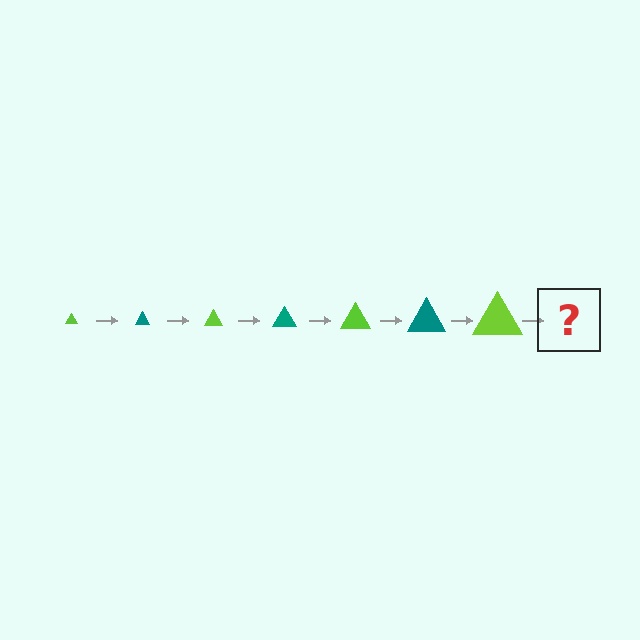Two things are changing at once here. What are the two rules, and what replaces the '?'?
The two rules are that the triangle grows larger each step and the color cycles through lime and teal. The '?' should be a teal triangle, larger than the previous one.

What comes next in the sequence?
The next element should be a teal triangle, larger than the previous one.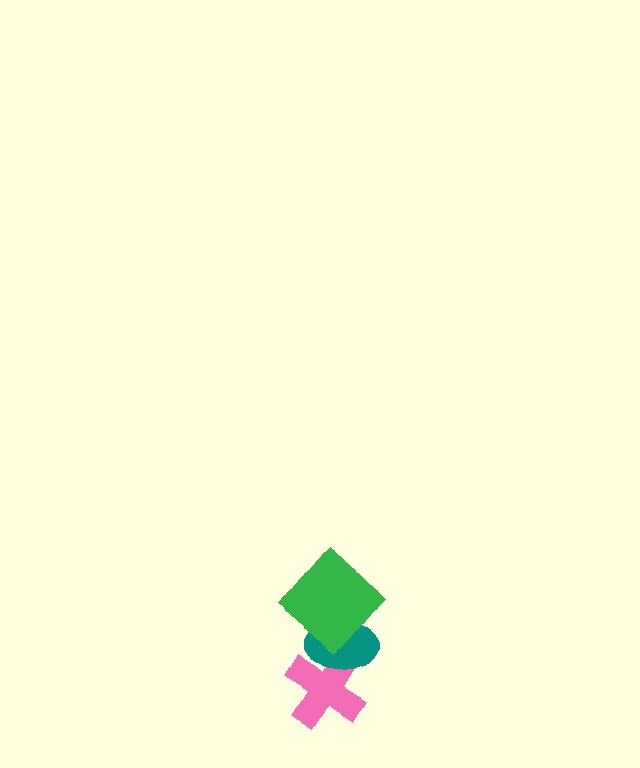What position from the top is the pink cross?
The pink cross is 3rd from the top.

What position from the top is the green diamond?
The green diamond is 1st from the top.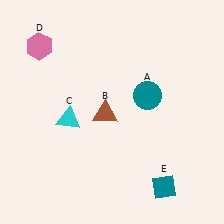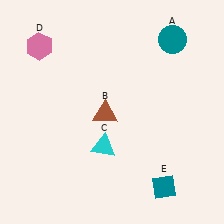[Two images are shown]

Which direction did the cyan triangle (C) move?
The cyan triangle (C) moved right.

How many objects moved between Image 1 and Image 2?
2 objects moved between the two images.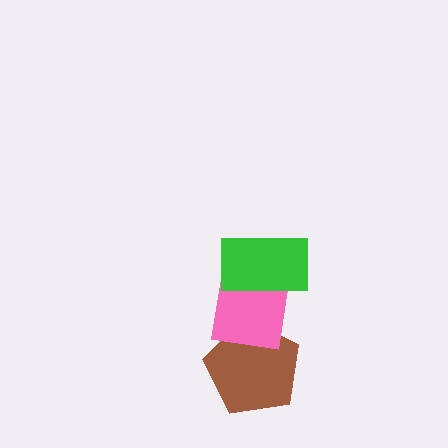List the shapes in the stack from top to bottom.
From top to bottom: the green rectangle, the pink square, the brown pentagon.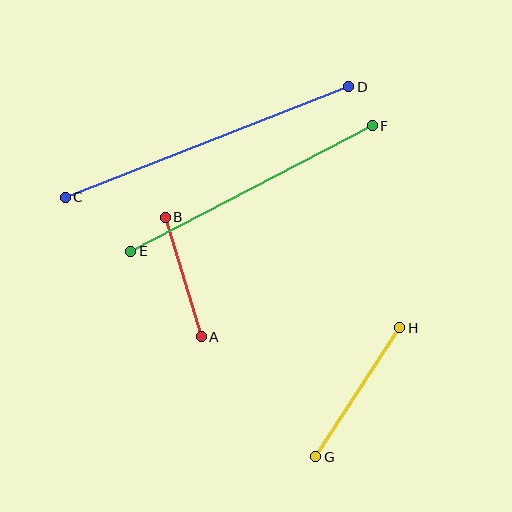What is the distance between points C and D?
The distance is approximately 304 pixels.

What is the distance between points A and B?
The distance is approximately 125 pixels.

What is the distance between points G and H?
The distance is approximately 154 pixels.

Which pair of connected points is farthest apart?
Points C and D are farthest apart.